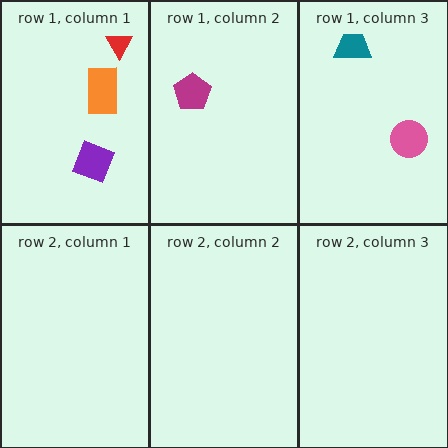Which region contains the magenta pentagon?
The row 1, column 2 region.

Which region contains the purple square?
The row 1, column 1 region.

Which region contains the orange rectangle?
The row 1, column 1 region.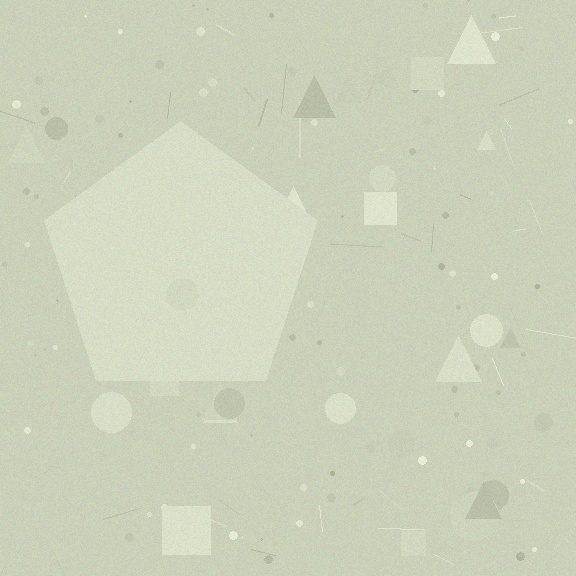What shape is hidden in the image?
A pentagon is hidden in the image.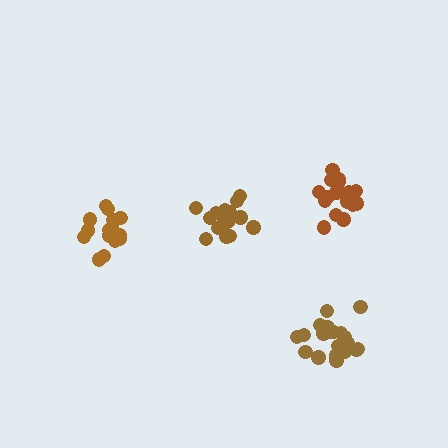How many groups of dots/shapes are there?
There are 4 groups.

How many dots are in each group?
Group 1: 16 dots, Group 2: 18 dots, Group 3: 19 dots, Group 4: 20 dots (73 total).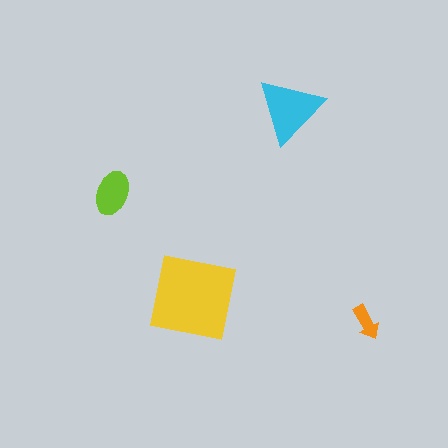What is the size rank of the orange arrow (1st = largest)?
4th.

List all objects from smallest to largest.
The orange arrow, the lime ellipse, the cyan triangle, the yellow square.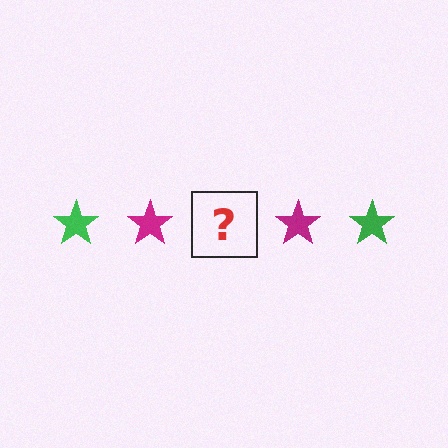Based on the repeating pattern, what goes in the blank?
The blank should be a green star.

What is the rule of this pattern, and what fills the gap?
The rule is that the pattern cycles through green, magenta stars. The gap should be filled with a green star.